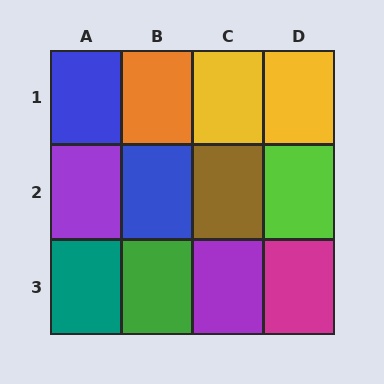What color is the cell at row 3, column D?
Magenta.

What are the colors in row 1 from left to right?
Blue, orange, yellow, yellow.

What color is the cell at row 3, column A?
Teal.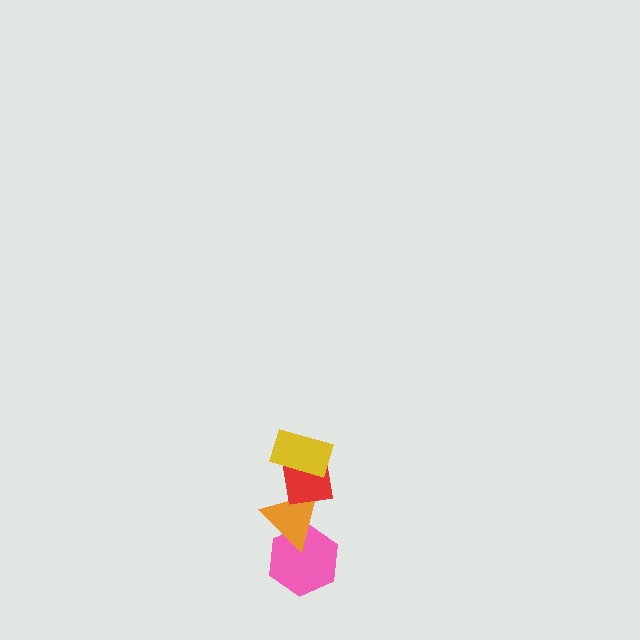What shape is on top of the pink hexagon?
The orange triangle is on top of the pink hexagon.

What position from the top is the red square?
The red square is 2nd from the top.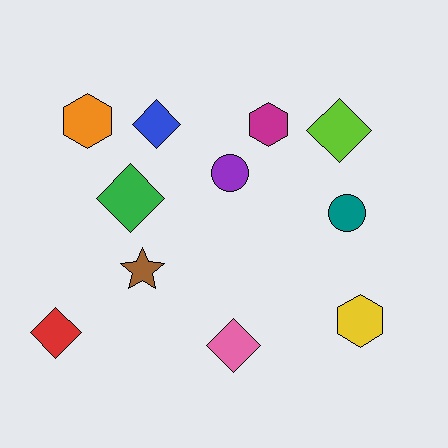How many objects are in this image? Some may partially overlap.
There are 11 objects.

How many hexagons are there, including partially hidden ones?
There are 3 hexagons.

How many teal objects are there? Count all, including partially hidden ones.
There is 1 teal object.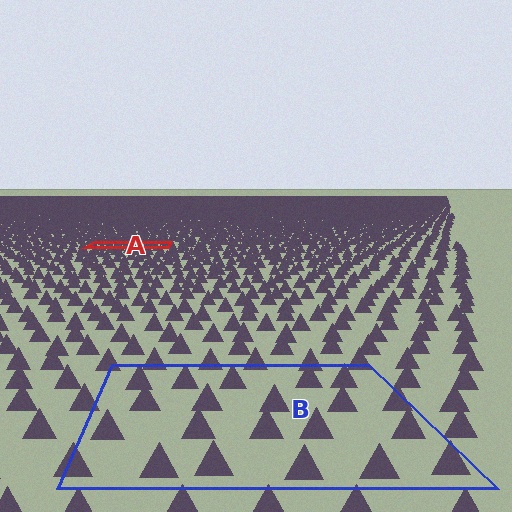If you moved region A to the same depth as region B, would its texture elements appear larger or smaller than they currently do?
They would appear larger. At a closer depth, the same texture elements are projected at a bigger on-screen size.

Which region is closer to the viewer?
Region B is closer. The texture elements there are larger and more spread out.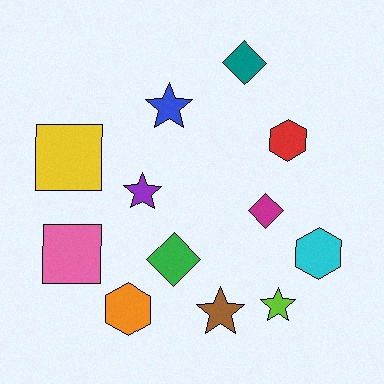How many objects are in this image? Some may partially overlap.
There are 12 objects.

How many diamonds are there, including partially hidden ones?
There are 3 diamonds.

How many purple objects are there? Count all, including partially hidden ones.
There is 1 purple object.